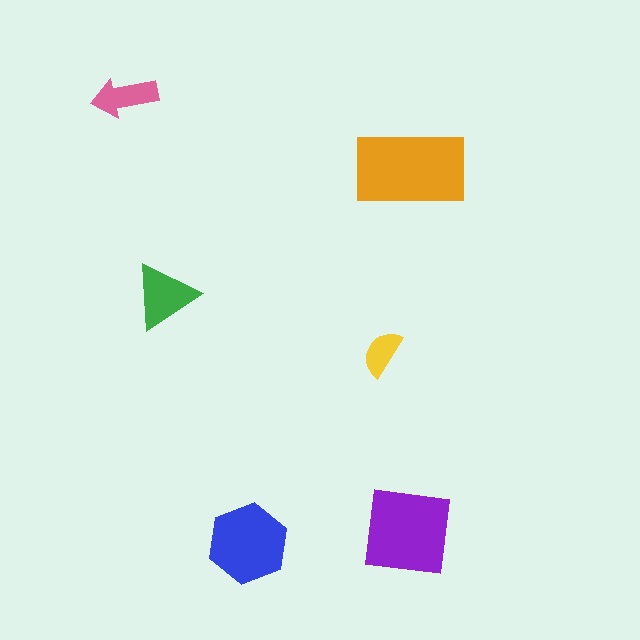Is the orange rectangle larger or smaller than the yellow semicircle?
Larger.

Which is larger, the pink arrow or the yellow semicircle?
The pink arrow.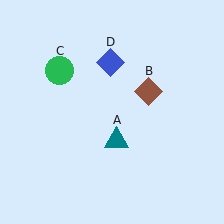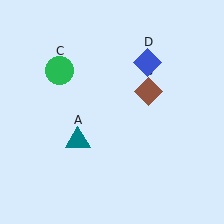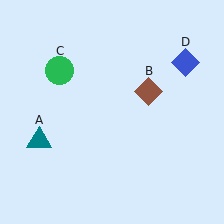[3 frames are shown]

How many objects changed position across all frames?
2 objects changed position: teal triangle (object A), blue diamond (object D).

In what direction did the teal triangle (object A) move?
The teal triangle (object A) moved left.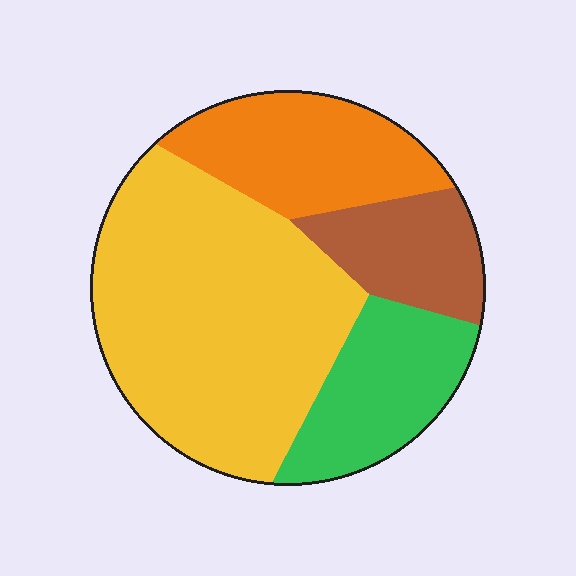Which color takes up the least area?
Brown, at roughly 15%.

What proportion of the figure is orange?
Orange covers about 20% of the figure.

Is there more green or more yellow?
Yellow.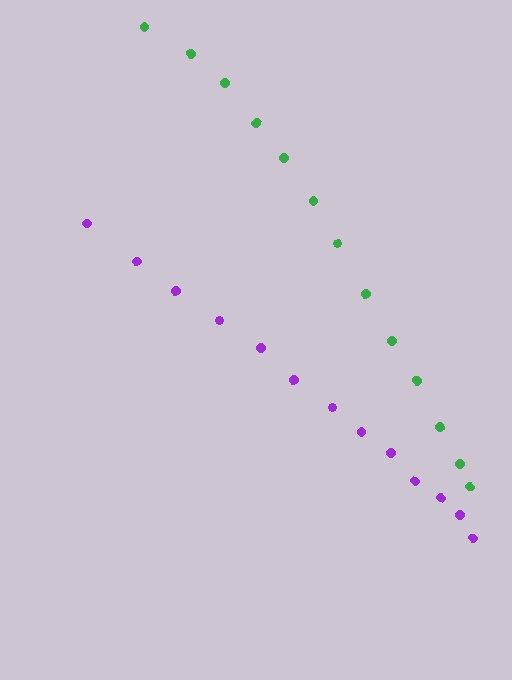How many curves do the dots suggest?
There are 2 distinct paths.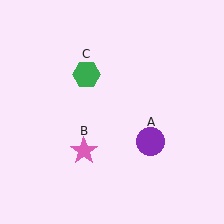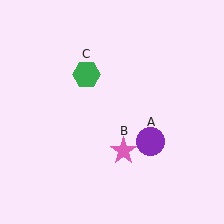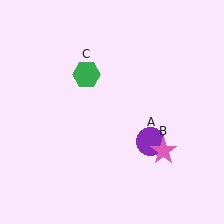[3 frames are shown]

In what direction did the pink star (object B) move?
The pink star (object B) moved right.